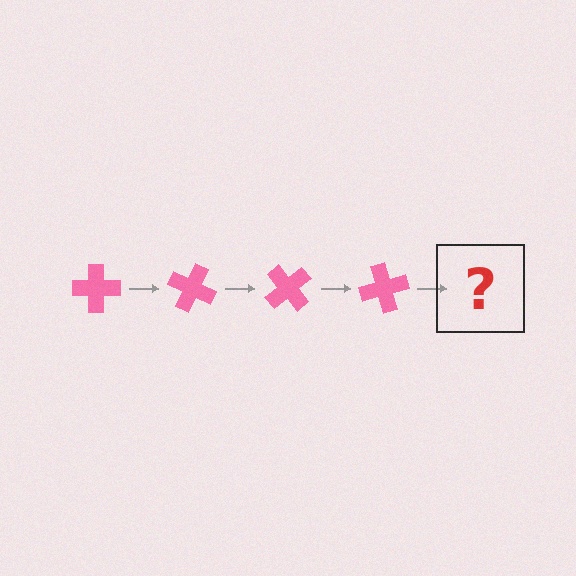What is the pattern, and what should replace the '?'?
The pattern is that the cross rotates 25 degrees each step. The '?' should be a pink cross rotated 100 degrees.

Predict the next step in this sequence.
The next step is a pink cross rotated 100 degrees.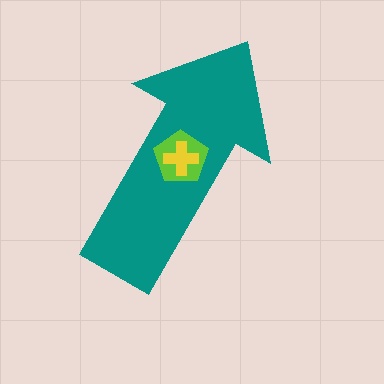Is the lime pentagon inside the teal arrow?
Yes.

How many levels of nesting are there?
3.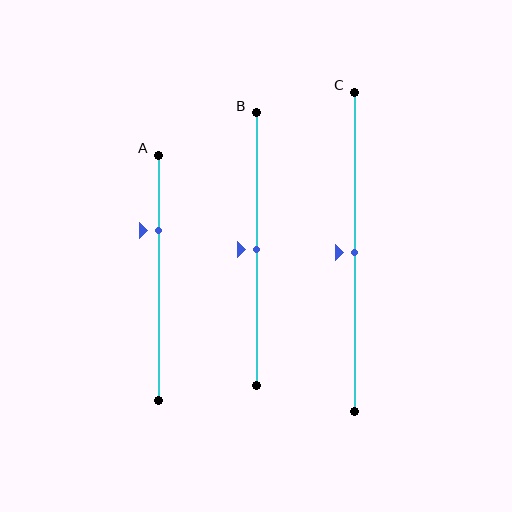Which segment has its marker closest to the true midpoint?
Segment B has its marker closest to the true midpoint.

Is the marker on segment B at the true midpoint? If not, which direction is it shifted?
Yes, the marker on segment B is at the true midpoint.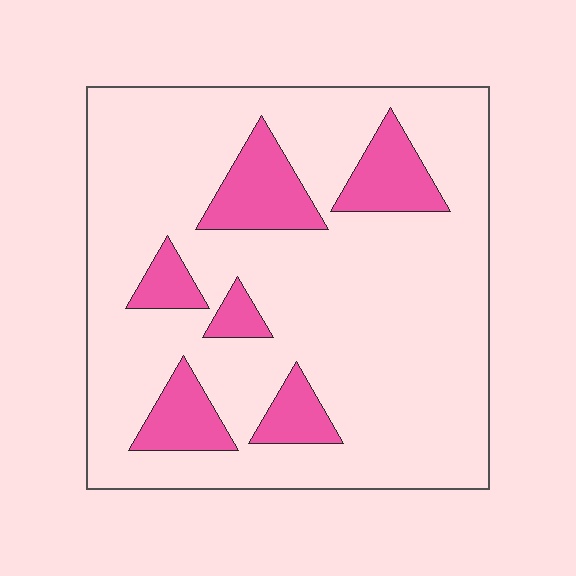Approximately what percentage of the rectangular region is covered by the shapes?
Approximately 20%.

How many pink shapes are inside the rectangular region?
6.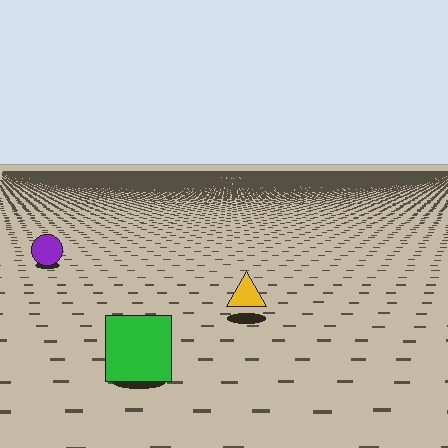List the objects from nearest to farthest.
From nearest to farthest: the green square, the yellow triangle, the purple circle.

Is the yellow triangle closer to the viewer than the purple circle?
Yes. The yellow triangle is closer — you can tell from the texture gradient: the ground texture is coarser near it.